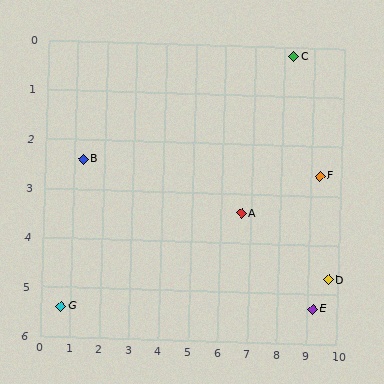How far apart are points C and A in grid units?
Points C and A are about 3.6 grid units apart.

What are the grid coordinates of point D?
Point D is at approximately (9.7, 4.7).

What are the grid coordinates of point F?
Point F is at approximately (9.3, 2.6).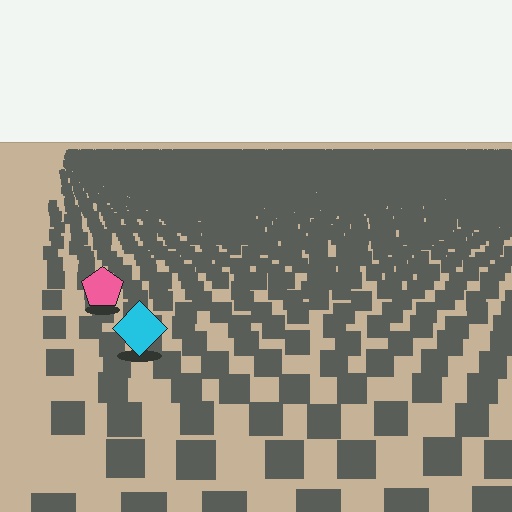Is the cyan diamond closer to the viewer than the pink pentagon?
Yes. The cyan diamond is closer — you can tell from the texture gradient: the ground texture is coarser near it.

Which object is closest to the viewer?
The cyan diamond is closest. The texture marks near it are larger and more spread out.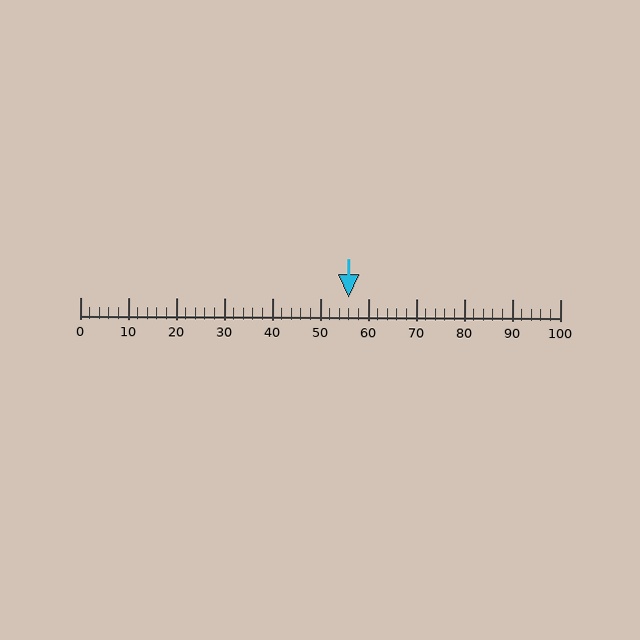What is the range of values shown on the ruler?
The ruler shows values from 0 to 100.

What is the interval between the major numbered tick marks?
The major tick marks are spaced 10 units apart.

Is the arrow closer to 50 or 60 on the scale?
The arrow is closer to 60.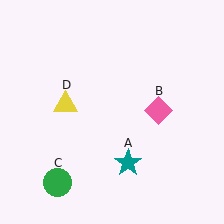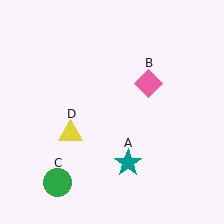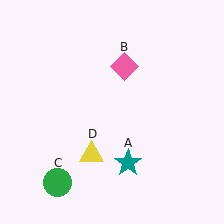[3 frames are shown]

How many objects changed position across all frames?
2 objects changed position: pink diamond (object B), yellow triangle (object D).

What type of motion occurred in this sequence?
The pink diamond (object B), yellow triangle (object D) rotated counterclockwise around the center of the scene.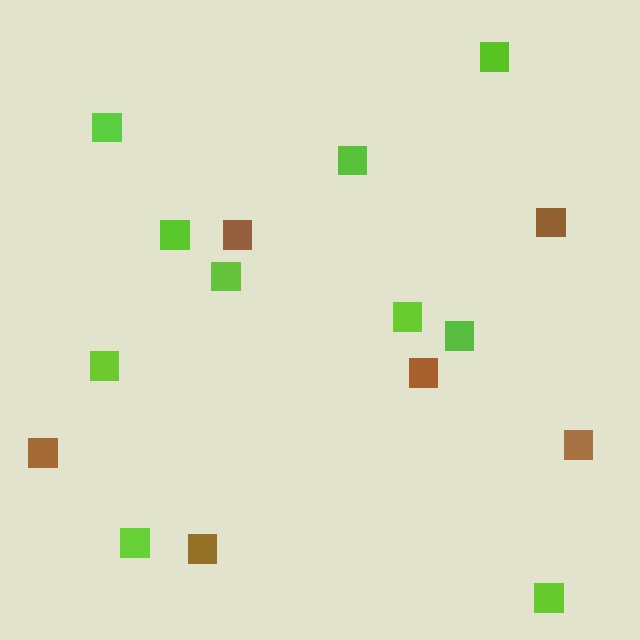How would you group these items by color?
There are 2 groups: one group of brown squares (6) and one group of lime squares (10).